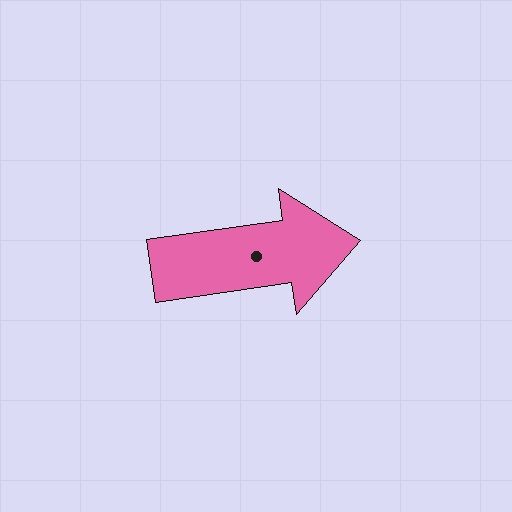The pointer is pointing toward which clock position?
Roughly 3 o'clock.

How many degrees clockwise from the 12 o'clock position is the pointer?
Approximately 82 degrees.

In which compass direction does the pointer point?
East.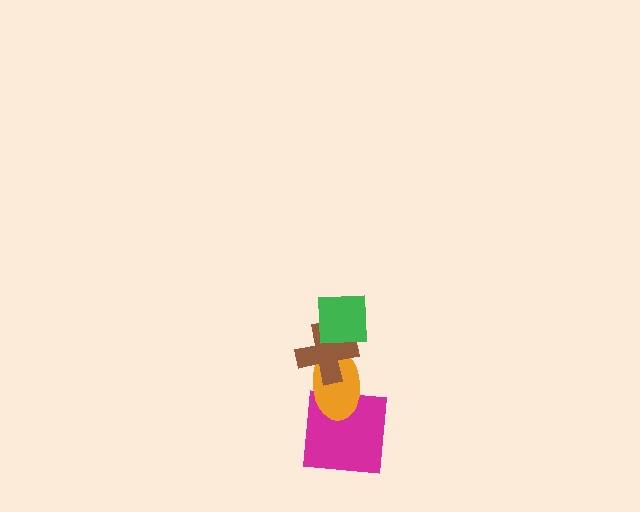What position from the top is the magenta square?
The magenta square is 4th from the top.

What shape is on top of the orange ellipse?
The brown cross is on top of the orange ellipse.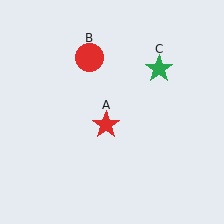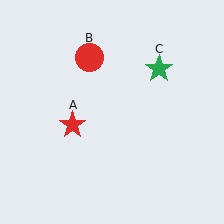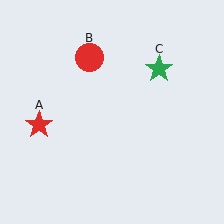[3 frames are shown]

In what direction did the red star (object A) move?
The red star (object A) moved left.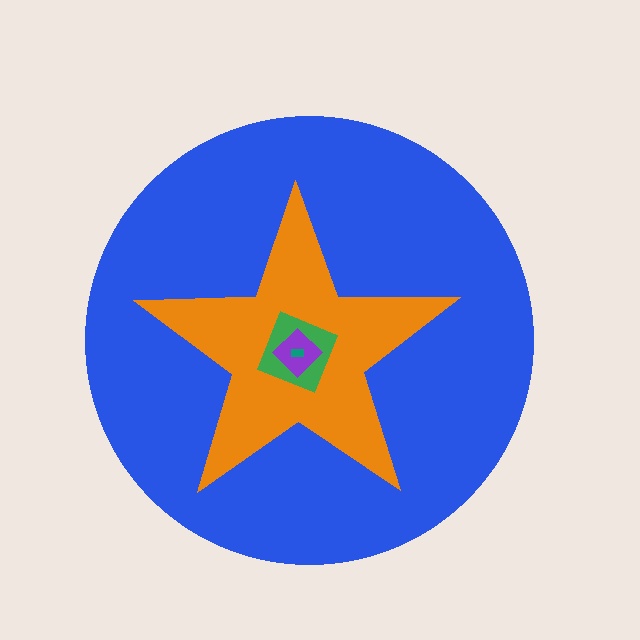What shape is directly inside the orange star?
The green square.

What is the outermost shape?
The blue circle.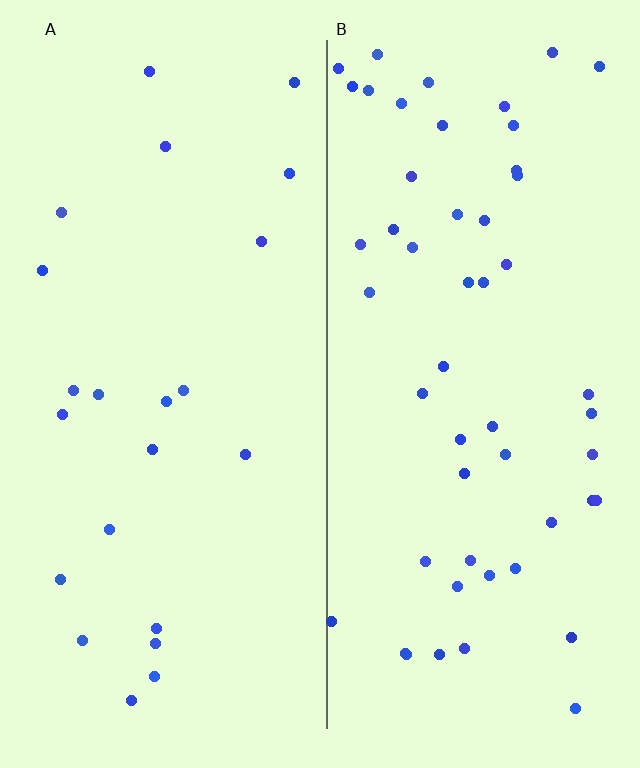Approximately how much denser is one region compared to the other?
Approximately 2.3× — region B over region A.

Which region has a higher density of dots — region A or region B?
B (the right).